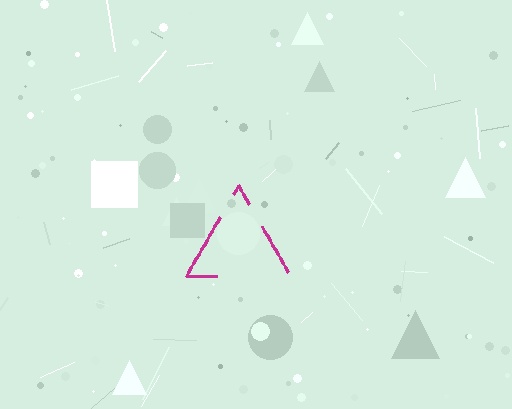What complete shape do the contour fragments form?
The contour fragments form a triangle.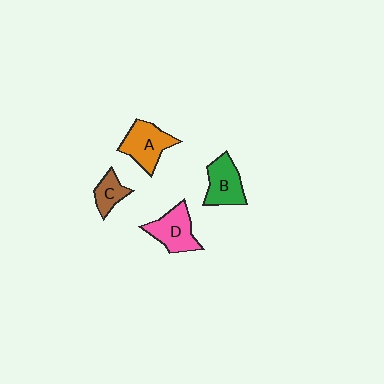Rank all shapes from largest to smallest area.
From largest to smallest: A (orange), D (pink), B (green), C (brown).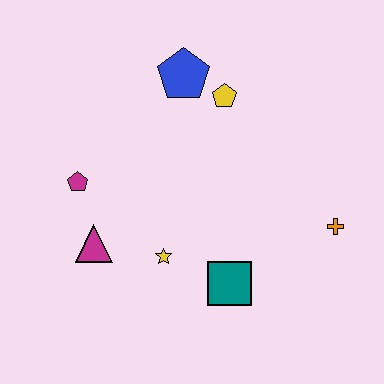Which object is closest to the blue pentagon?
The yellow pentagon is closest to the blue pentagon.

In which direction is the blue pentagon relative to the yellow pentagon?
The blue pentagon is to the left of the yellow pentagon.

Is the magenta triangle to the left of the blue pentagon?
Yes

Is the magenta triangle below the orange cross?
Yes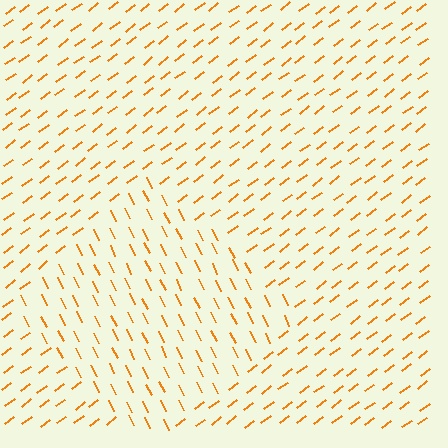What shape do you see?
I see a diamond.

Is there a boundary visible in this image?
Yes, there is a texture boundary formed by a change in line orientation.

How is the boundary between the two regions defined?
The boundary is defined purely by a change in line orientation (approximately 79 degrees difference). All lines are the same color and thickness.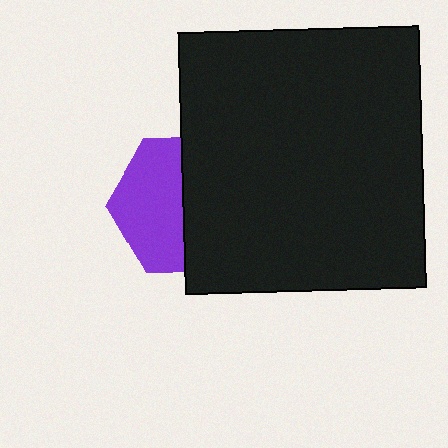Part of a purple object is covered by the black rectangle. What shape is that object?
It is a hexagon.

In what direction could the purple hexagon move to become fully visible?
The purple hexagon could move left. That would shift it out from behind the black rectangle entirely.